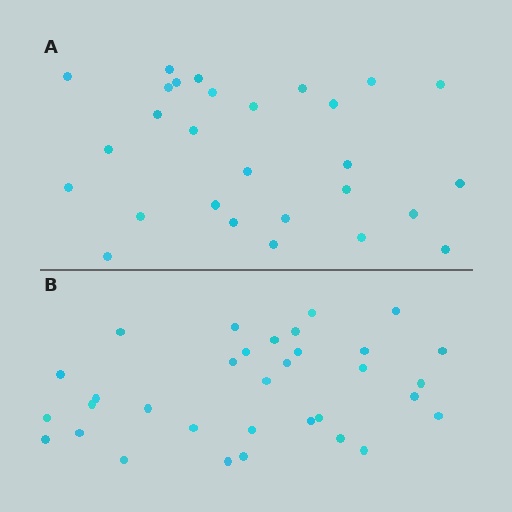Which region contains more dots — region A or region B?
Region B (the bottom region) has more dots.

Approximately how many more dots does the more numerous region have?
Region B has about 5 more dots than region A.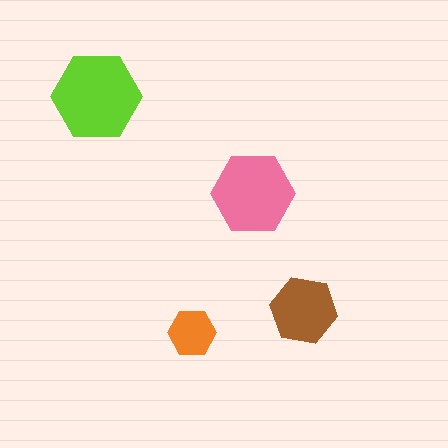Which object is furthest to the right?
The brown hexagon is rightmost.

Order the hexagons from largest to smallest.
the lime one, the pink one, the brown one, the orange one.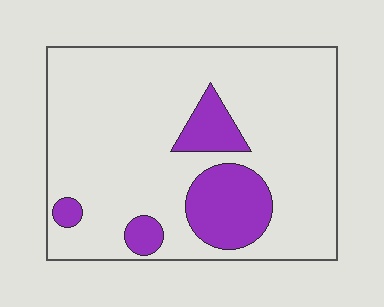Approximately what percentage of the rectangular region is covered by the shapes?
Approximately 15%.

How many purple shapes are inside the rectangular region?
4.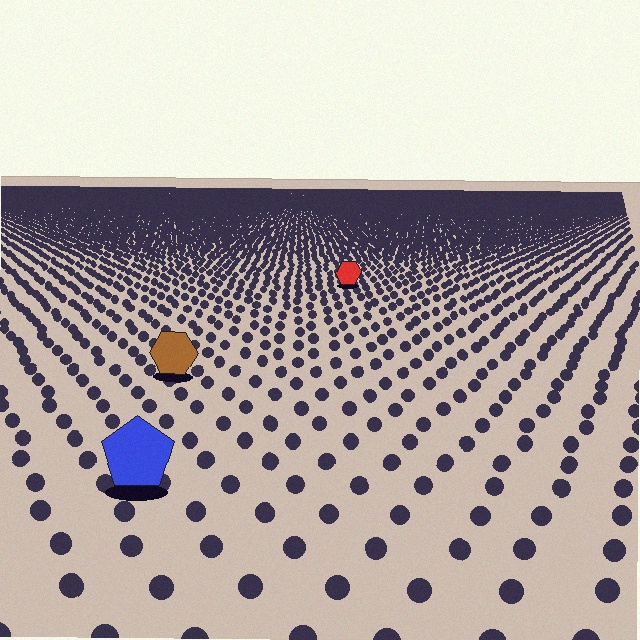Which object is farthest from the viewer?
The red hexagon is farthest from the viewer. It appears smaller and the ground texture around it is denser.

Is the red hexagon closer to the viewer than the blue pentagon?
No. The blue pentagon is closer — you can tell from the texture gradient: the ground texture is coarser near it.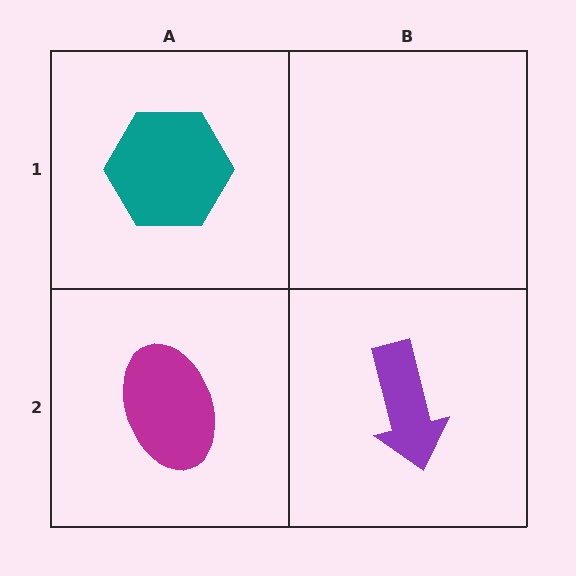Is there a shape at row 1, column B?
No, that cell is empty.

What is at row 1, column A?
A teal hexagon.